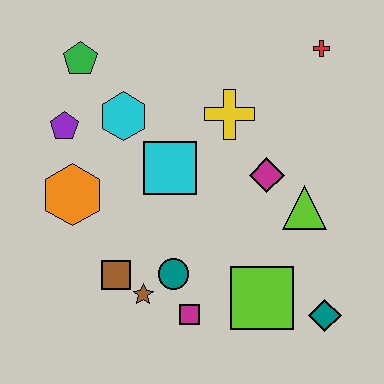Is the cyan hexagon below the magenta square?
No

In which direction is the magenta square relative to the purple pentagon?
The magenta square is below the purple pentagon.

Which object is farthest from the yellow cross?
The teal diamond is farthest from the yellow cross.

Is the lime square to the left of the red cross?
Yes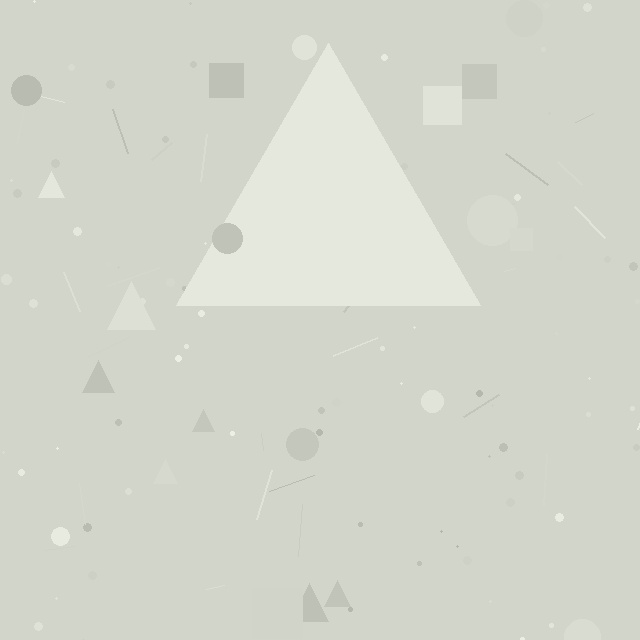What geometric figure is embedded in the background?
A triangle is embedded in the background.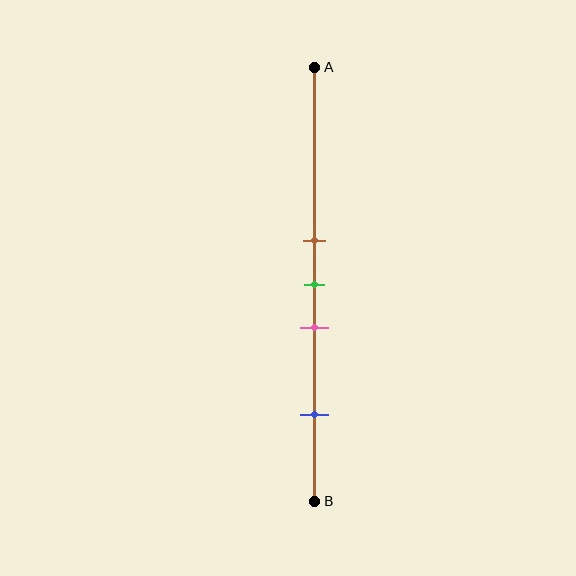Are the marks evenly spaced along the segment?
No, the marks are not evenly spaced.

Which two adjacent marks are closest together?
The brown and green marks are the closest adjacent pair.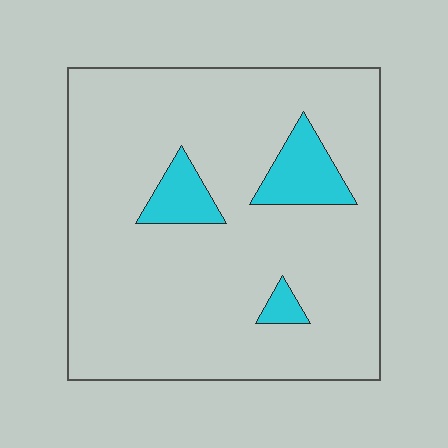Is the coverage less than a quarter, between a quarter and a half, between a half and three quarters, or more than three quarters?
Less than a quarter.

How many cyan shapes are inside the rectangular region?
3.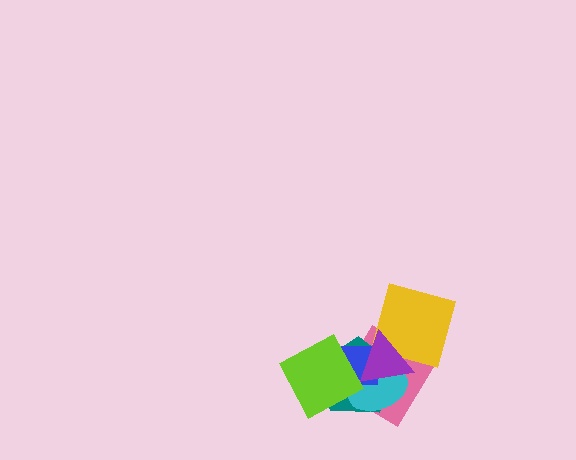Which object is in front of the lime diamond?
The purple triangle is in front of the lime diamond.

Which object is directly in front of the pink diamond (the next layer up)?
The yellow square is directly in front of the pink diamond.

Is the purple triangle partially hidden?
No, no other shape covers it.